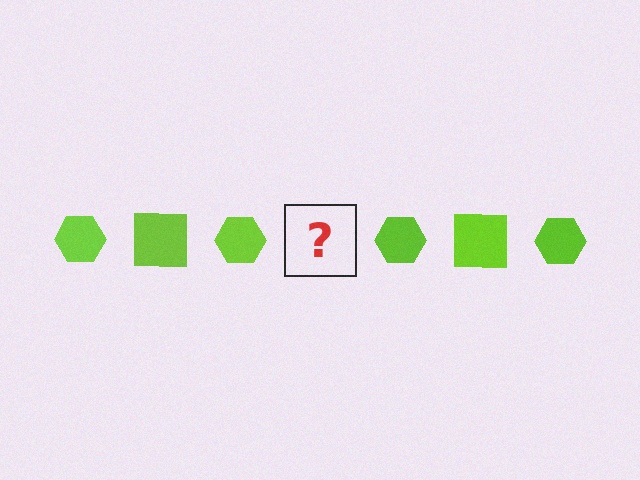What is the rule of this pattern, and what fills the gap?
The rule is that the pattern cycles through hexagon, square shapes in lime. The gap should be filled with a lime square.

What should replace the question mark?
The question mark should be replaced with a lime square.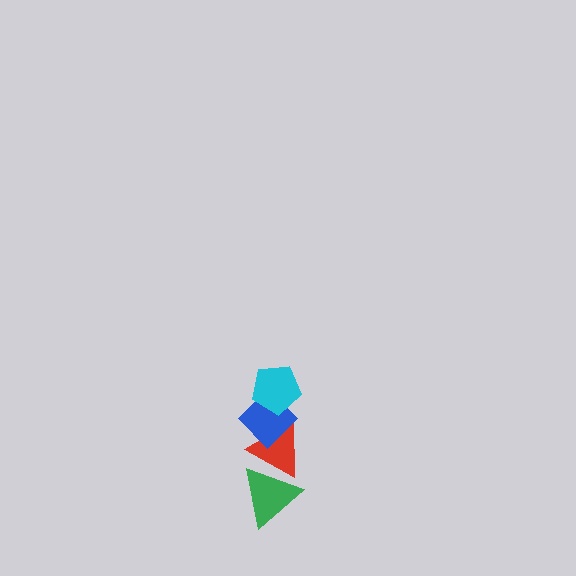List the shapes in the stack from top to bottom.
From top to bottom: the cyan pentagon, the blue diamond, the red triangle, the green triangle.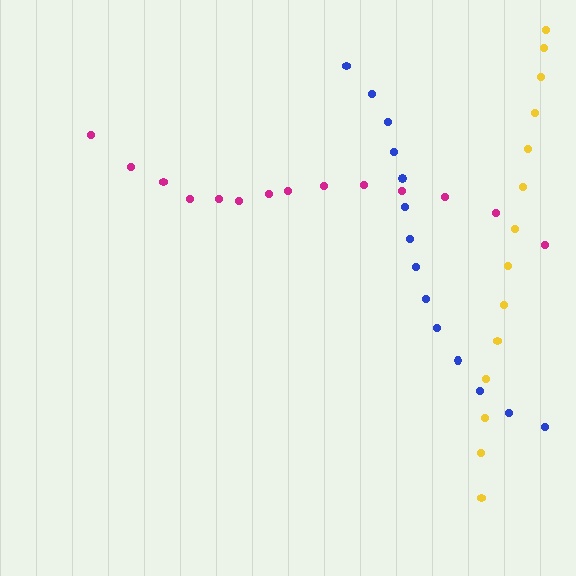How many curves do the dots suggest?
There are 3 distinct paths.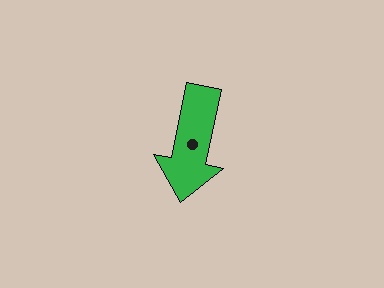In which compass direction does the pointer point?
South.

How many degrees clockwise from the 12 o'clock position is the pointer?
Approximately 191 degrees.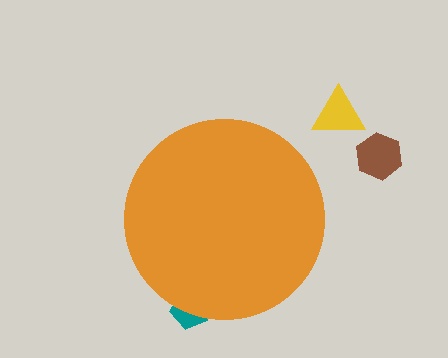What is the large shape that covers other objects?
An orange circle.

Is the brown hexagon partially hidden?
No, the brown hexagon is fully visible.